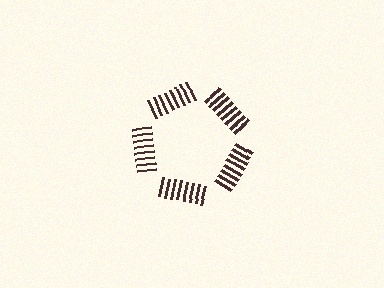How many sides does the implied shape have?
5 sides — the line-ends trace a pentagon.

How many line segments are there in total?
40 — 8 along each of the 5 edges.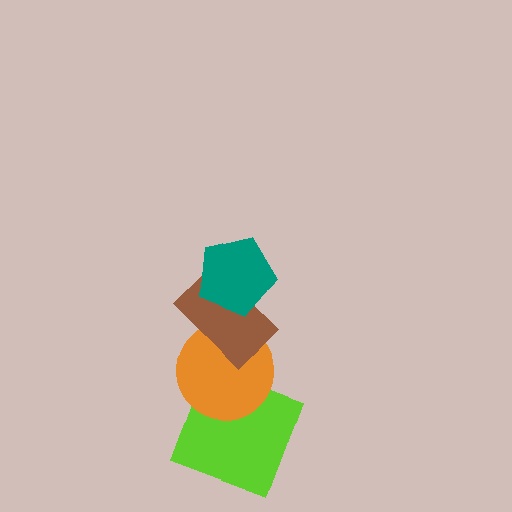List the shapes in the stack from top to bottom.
From top to bottom: the teal pentagon, the brown rectangle, the orange circle, the lime square.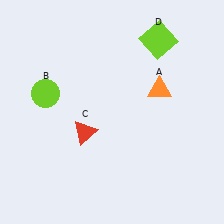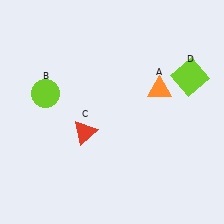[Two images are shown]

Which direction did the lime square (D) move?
The lime square (D) moved down.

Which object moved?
The lime square (D) moved down.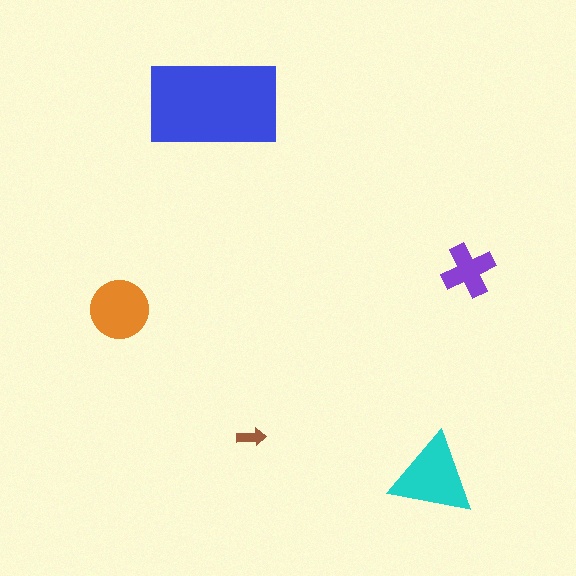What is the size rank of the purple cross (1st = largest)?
4th.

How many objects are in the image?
There are 5 objects in the image.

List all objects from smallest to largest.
The brown arrow, the purple cross, the orange circle, the cyan triangle, the blue rectangle.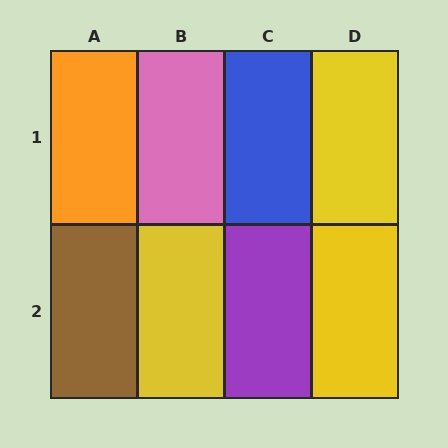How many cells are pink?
1 cell is pink.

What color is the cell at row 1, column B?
Pink.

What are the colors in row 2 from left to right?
Brown, yellow, purple, yellow.